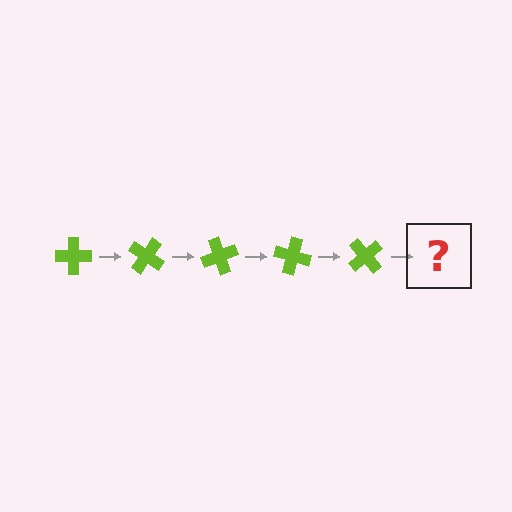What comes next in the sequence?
The next element should be a lime cross rotated 175 degrees.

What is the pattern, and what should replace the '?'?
The pattern is that the cross rotates 35 degrees each step. The '?' should be a lime cross rotated 175 degrees.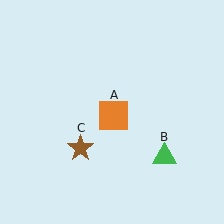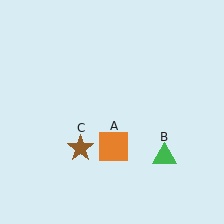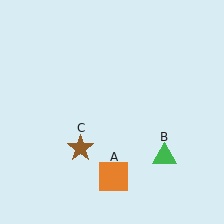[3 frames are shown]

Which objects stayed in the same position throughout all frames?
Green triangle (object B) and brown star (object C) remained stationary.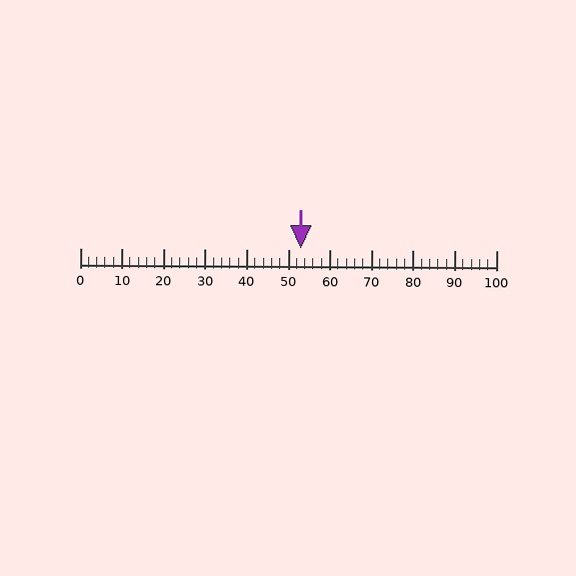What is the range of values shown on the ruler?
The ruler shows values from 0 to 100.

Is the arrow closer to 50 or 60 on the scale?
The arrow is closer to 50.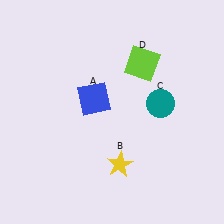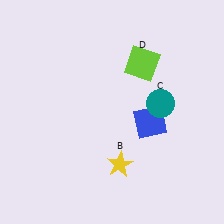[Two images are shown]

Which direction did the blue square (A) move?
The blue square (A) moved right.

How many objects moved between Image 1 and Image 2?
1 object moved between the two images.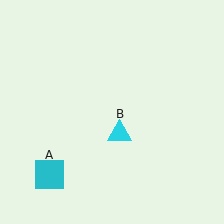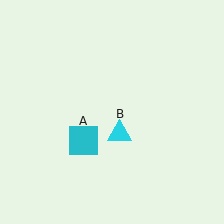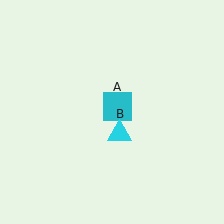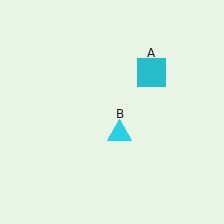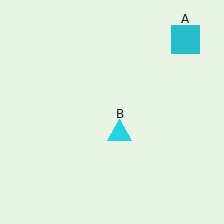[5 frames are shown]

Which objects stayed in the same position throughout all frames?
Cyan triangle (object B) remained stationary.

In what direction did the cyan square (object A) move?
The cyan square (object A) moved up and to the right.